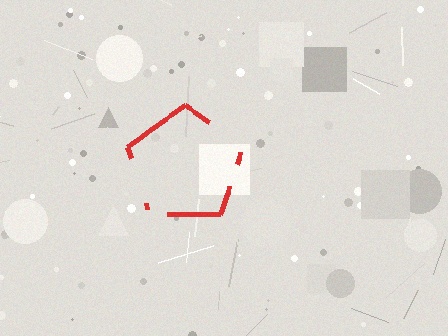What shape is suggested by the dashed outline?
The dashed outline suggests a pentagon.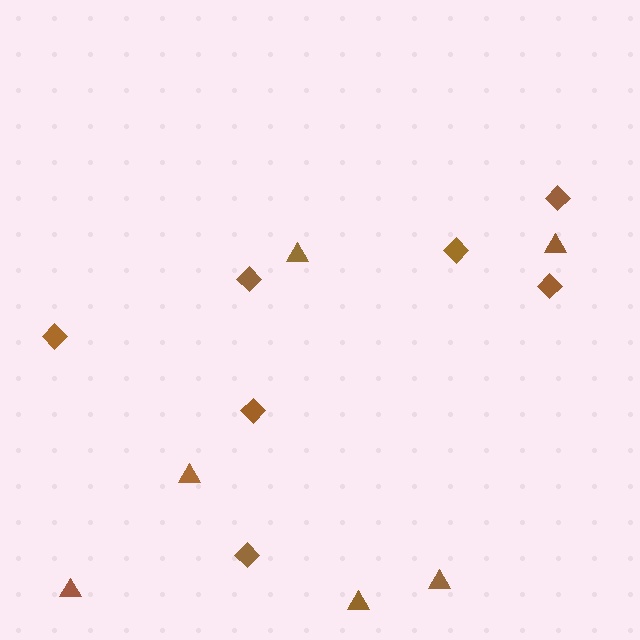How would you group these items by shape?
There are 2 groups: one group of triangles (6) and one group of diamonds (7).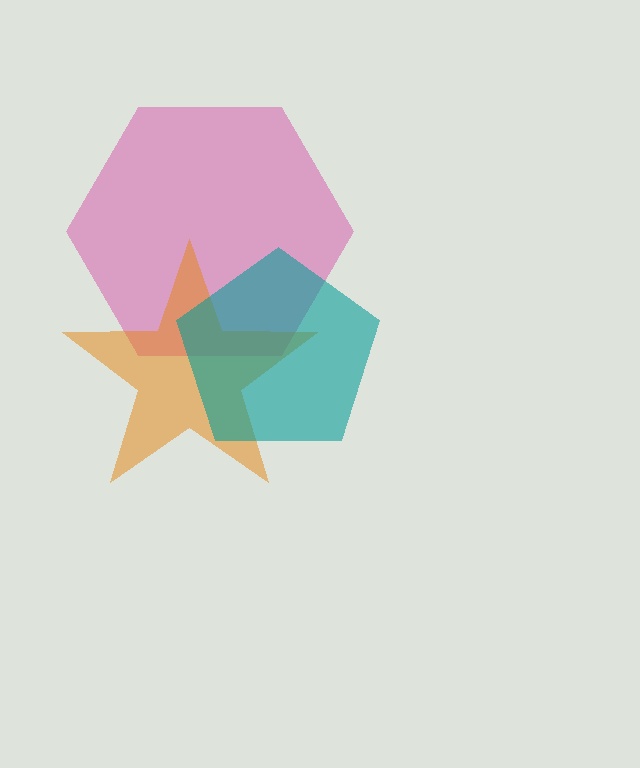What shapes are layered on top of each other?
The layered shapes are: a pink hexagon, an orange star, a teal pentagon.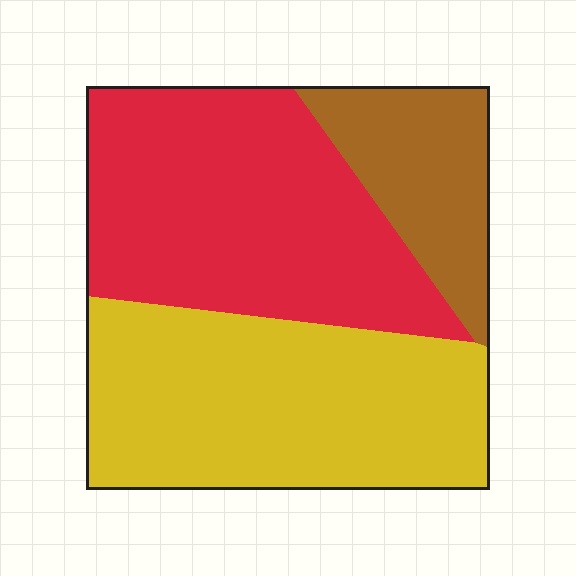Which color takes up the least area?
Brown, at roughly 15%.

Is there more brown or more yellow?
Yellow.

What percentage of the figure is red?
Red takes up about two fifths (2/5) of the figure.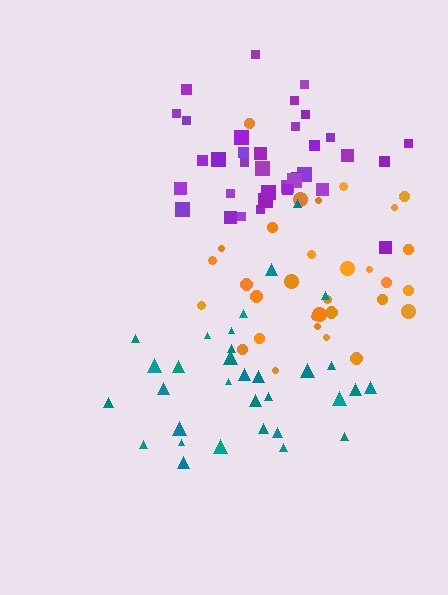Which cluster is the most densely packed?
Purple.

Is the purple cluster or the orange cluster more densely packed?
Purple.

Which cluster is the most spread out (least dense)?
Orange.